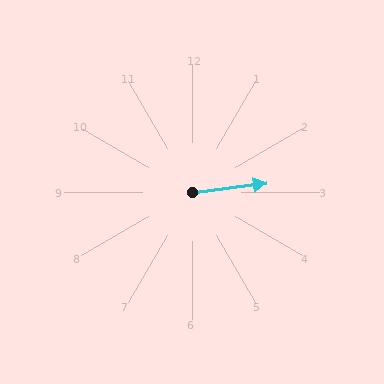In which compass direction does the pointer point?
East.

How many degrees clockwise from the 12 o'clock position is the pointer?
Approximately 83 degrees.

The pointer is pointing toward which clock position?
Roughly 3 o'clock.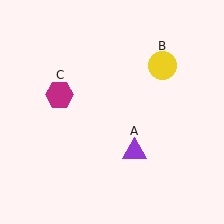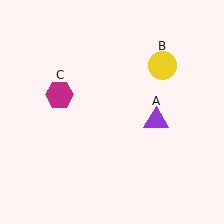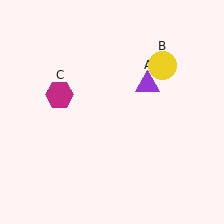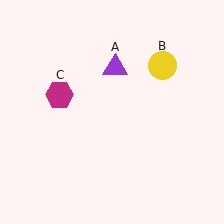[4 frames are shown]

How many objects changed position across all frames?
1 object changed position: purple triangle (object A).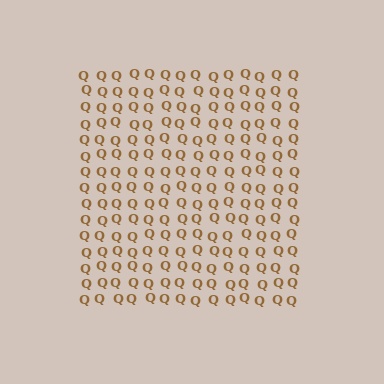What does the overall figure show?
The overall figure shows a square.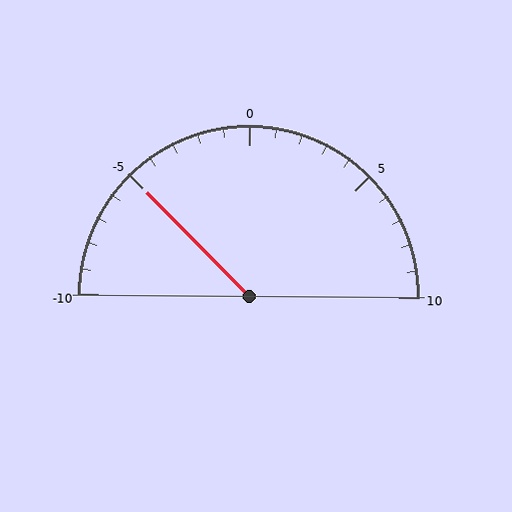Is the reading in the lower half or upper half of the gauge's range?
The reading is in the lower half of the range (-10 to 10).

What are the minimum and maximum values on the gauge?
The gauge ranges from -10 to 10.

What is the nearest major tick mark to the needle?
The nearest major tick mark is -5.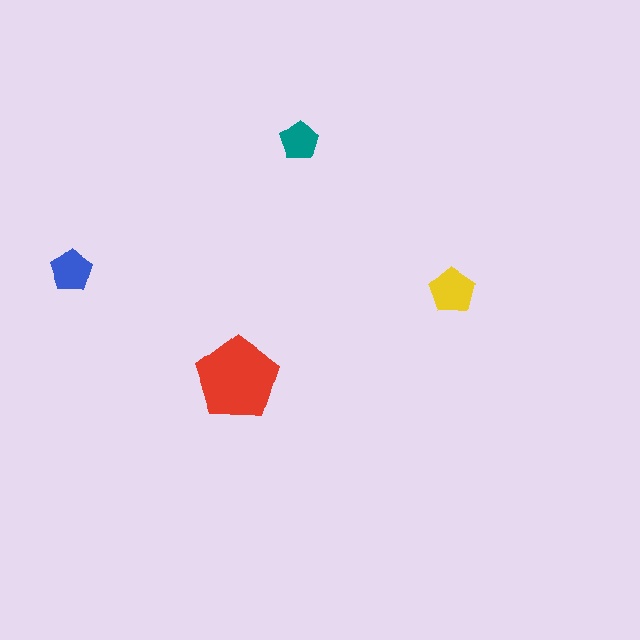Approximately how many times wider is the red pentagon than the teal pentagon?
About 2 times wider.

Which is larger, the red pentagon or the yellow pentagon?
The red one.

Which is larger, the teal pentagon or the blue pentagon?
The blue one.